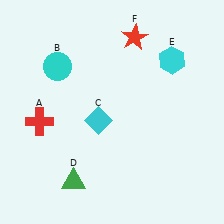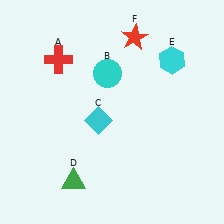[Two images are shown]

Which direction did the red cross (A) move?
The red cross (A) moved up.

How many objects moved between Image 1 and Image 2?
2 objects moved between the two images.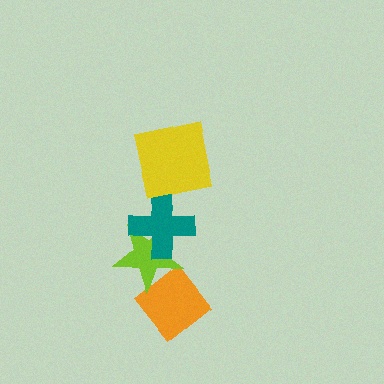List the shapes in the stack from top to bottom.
From top to bottom: the yellow square, the teal cross, the lime star, the orange diamond.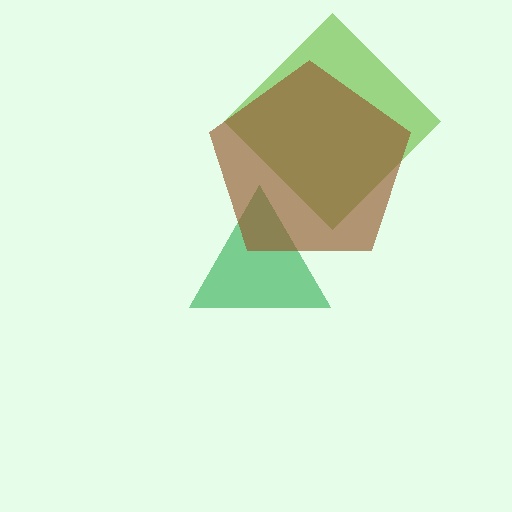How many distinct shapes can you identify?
There are 3 distinct shapes: a green triangle, a lime diamond, a brown pentagon.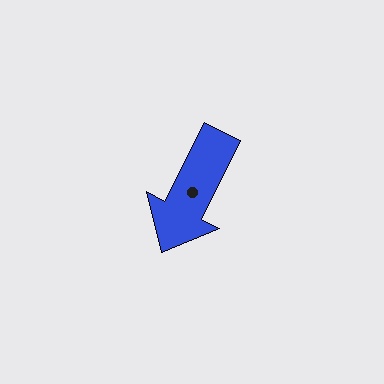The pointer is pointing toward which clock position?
Roughly 7 o'clock.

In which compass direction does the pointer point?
Southwest.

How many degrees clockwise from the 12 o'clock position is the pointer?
Approximately 207 degrees.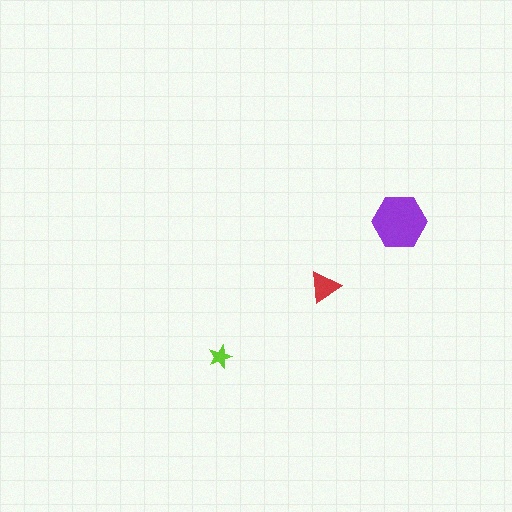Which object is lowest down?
The lime star is bottommost.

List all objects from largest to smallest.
The purple hexagon, the red triangle, the lime star.